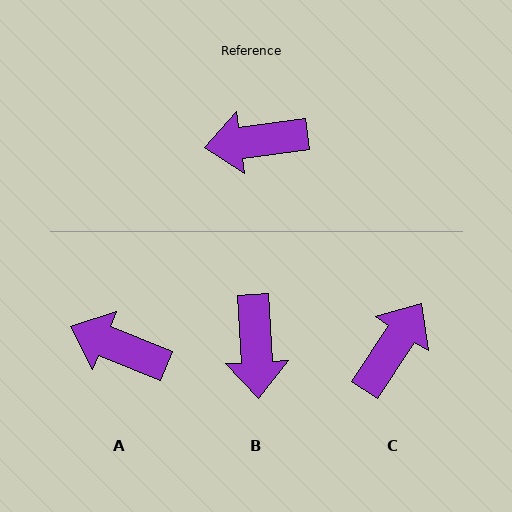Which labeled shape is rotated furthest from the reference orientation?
C, about 131 degrees away.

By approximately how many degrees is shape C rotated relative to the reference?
Approximately 131 degrees clockwise.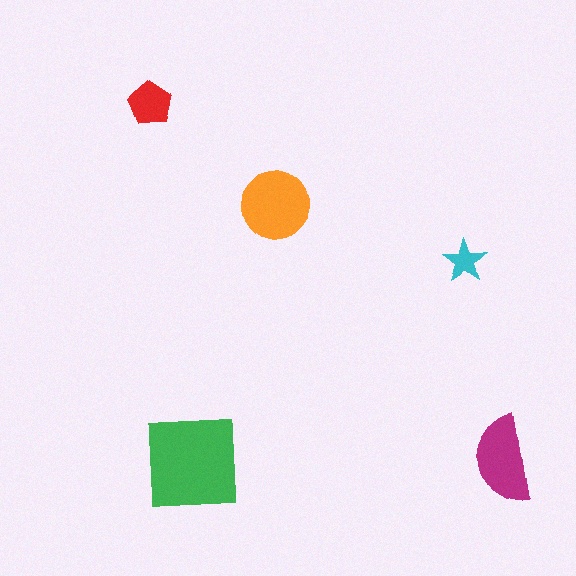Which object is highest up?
The red pentagon is topmost.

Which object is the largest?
The green square.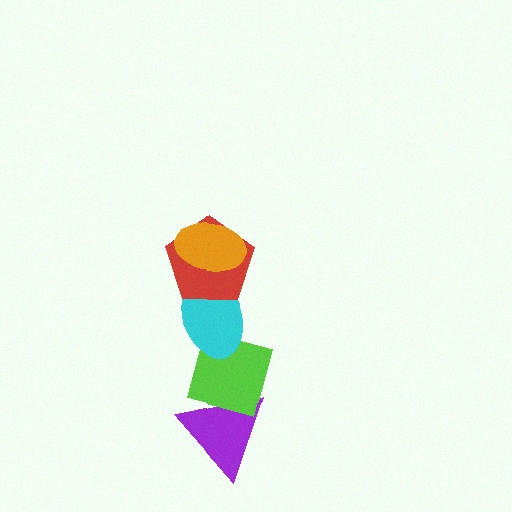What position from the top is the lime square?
The lime square is 4th from the top.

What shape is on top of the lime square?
The cyan ellipse is on top of the lime square.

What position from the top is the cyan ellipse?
The cyan ellipse is 3rd from the top.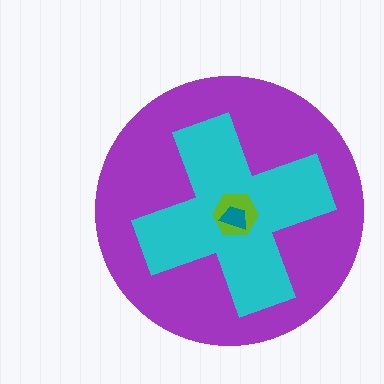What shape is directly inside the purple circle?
The cyan cross.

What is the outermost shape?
The purple circle.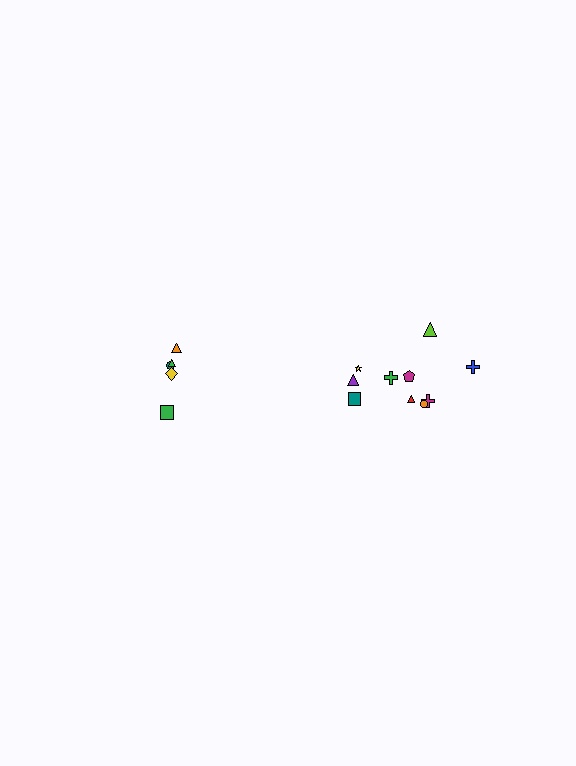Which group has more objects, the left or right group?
The right group.